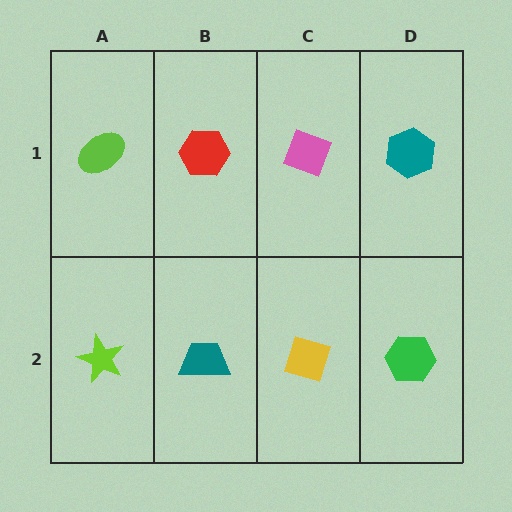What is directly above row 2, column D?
A teal hexagon.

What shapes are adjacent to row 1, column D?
A green hexagon (row 2, column D), a pink diamond (row 1, column C).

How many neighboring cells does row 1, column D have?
2.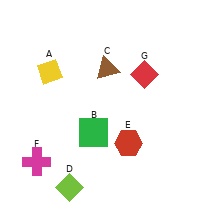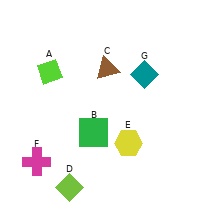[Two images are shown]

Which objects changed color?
A changed from yellow to lime. E changed from red to yellow. G changed from red to teal.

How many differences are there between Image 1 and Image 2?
There are 3 differences between the two images.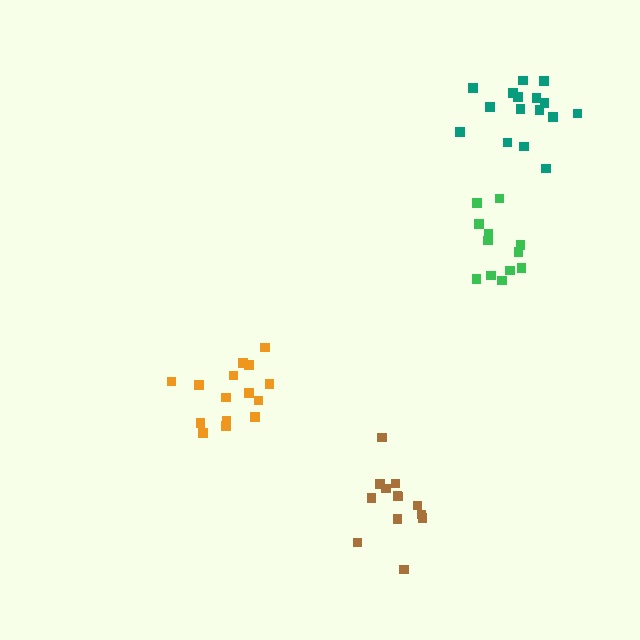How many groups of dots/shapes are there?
There are 4 groups.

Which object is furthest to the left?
The orange cluster is leftmost.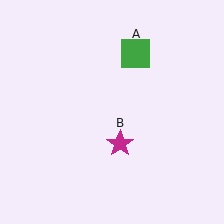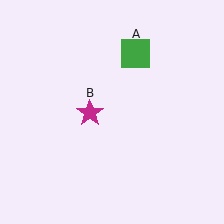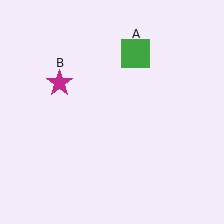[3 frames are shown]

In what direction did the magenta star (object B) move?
The magenta star (object B) moved up and to the left.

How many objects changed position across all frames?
1 object changed position: magenta star (object B).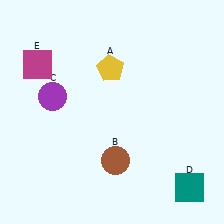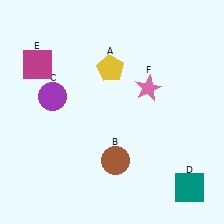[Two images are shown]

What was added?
A pink star (F) was added in Image 2.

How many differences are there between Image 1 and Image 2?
There is 1 difference between the two images.